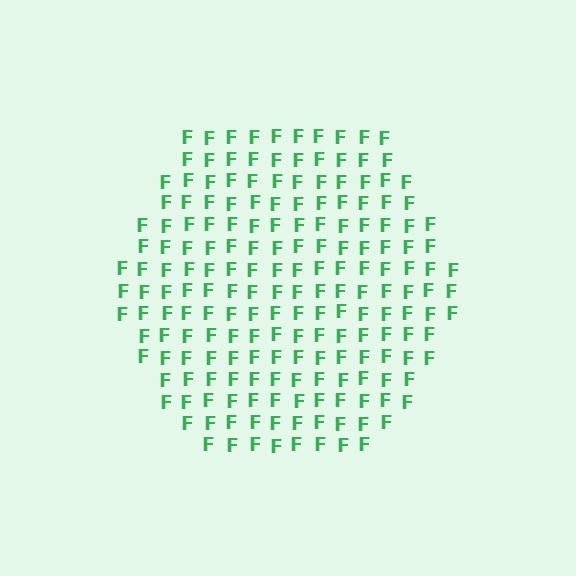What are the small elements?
The small elements are letter F's.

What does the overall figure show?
The overall figure shows a hexagon.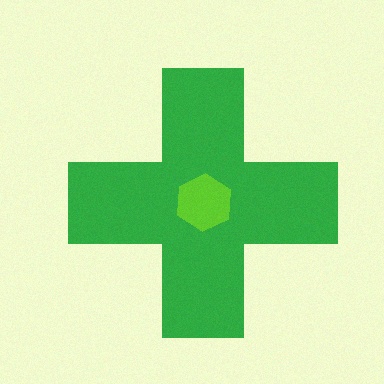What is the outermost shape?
The green cross.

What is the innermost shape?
The lime hexagon.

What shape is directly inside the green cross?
The lime hexagon.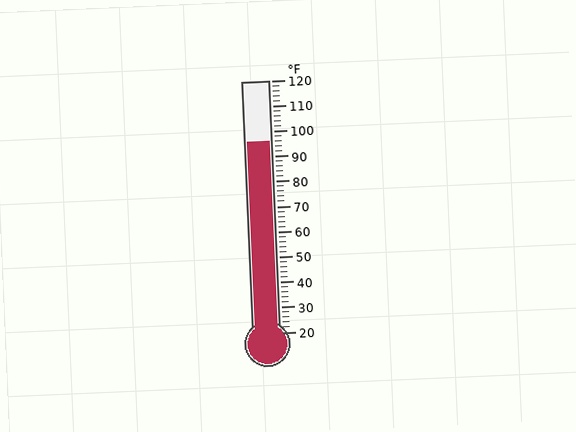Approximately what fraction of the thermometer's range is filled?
The thermometer is filled to approximately 75% of its range.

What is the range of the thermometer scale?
The thermometer scale ranges from 20°F to 120°F.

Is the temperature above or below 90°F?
The temperature is above 90°F.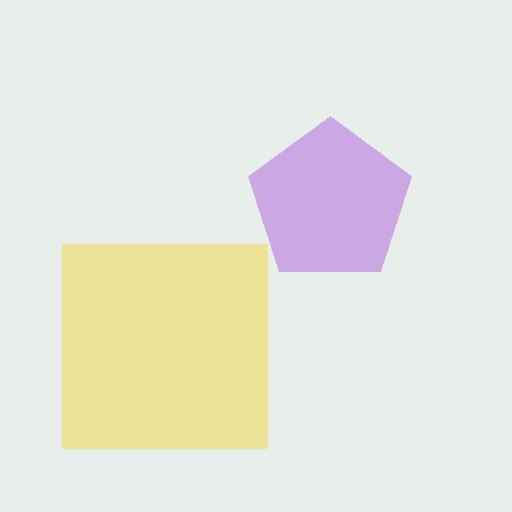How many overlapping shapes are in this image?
There are 2 overlapping shapes in the image.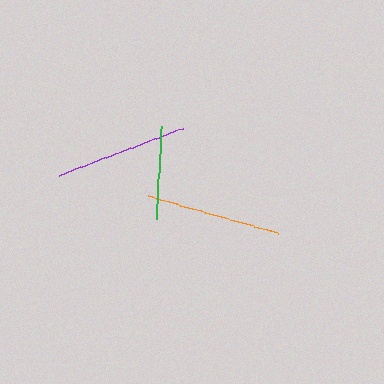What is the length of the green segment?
The green segment is approximately 93 pixels long.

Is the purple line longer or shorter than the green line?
The purple line is longer than the green line.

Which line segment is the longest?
The orange line is the longest at approximately 136 pixels.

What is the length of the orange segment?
The orange segment is approximately 136 pixels long.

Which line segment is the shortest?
The green line is the shortest at approximately 93 pixels.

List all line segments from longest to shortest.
From longest to shortest: orange, purple, green.